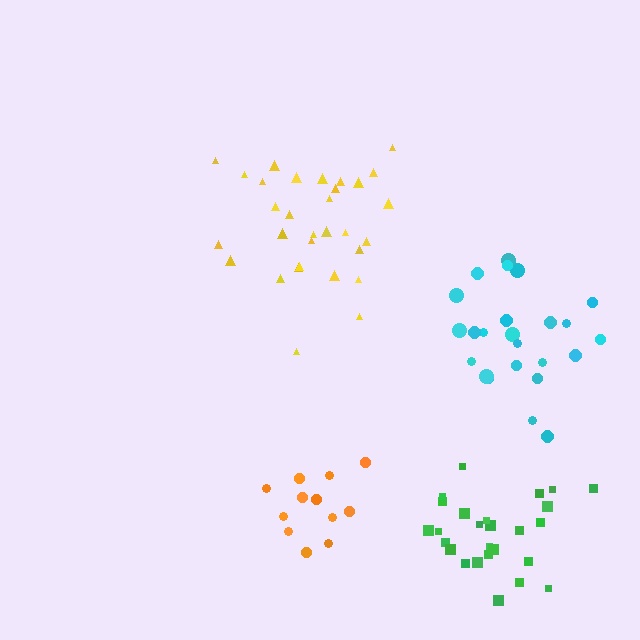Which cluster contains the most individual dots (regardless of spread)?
Yellow (31).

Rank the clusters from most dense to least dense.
orange, green, yellow, cyan.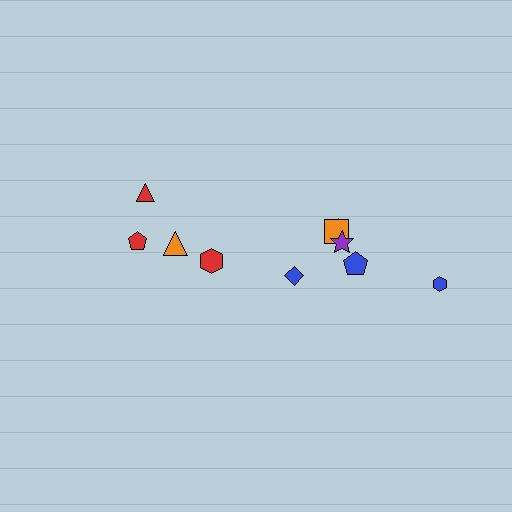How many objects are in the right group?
There are 6 objects.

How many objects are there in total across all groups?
There are 10 objects.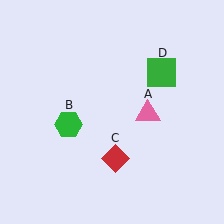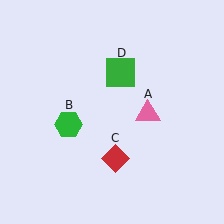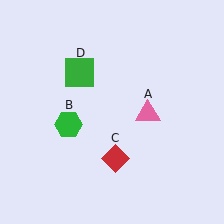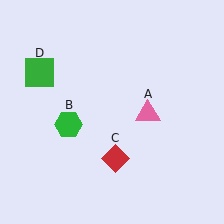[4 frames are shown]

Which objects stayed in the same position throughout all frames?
Pink triangle (object A) and green hexagon (object B) and red diamond (object C) remained stationary.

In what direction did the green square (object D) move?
The green square (object D) moved left.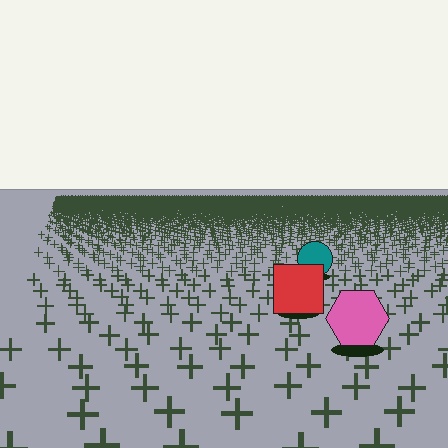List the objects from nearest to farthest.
From nearest to farthest: the pink hexagon, the red square, the teal circle.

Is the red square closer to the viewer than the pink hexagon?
No. The pink hexagon is closer — you can tell from the texture gradient: the ground texture is coarser near it.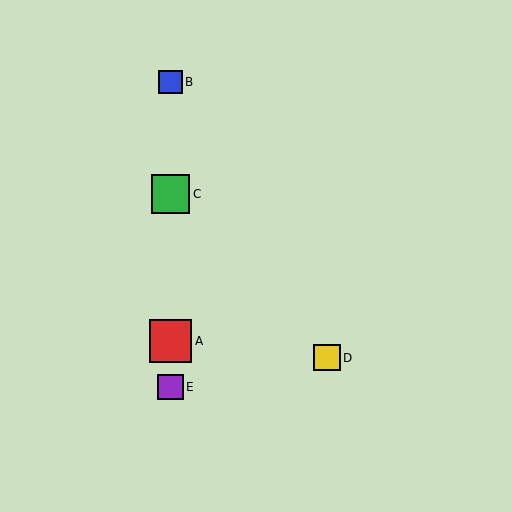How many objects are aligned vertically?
4 objects (A, B, C, E) are aligned vertically.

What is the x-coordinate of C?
Object C is at x≈170.